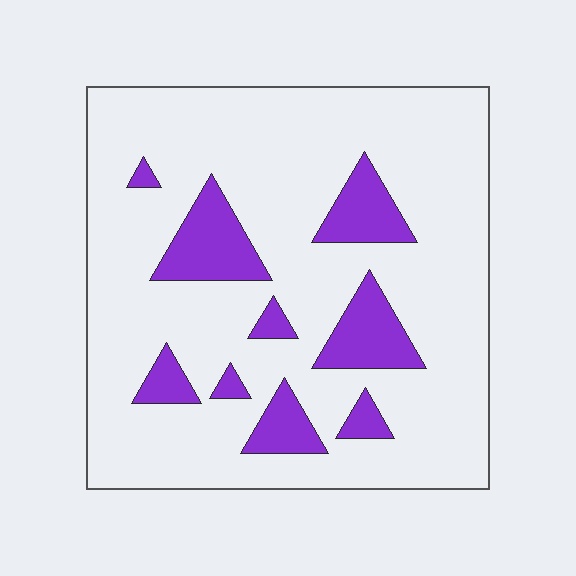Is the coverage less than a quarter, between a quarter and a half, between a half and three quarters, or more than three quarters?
Less than a quarter.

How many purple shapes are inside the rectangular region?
9.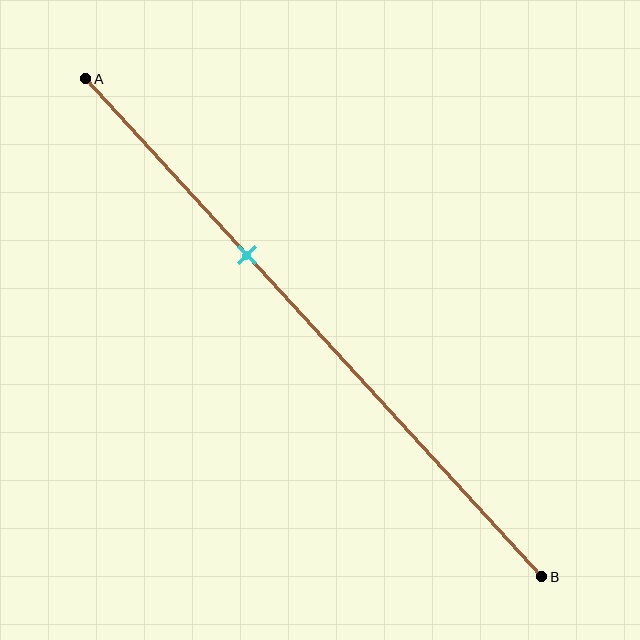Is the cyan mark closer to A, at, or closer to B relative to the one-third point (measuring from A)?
The cyan mark is approximately at the one-third point of segment AB.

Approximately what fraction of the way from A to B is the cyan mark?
The cyan mark is approximately 35% of the way from A to B.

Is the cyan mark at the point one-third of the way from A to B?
Yes, the mark is approximately at the one-third point.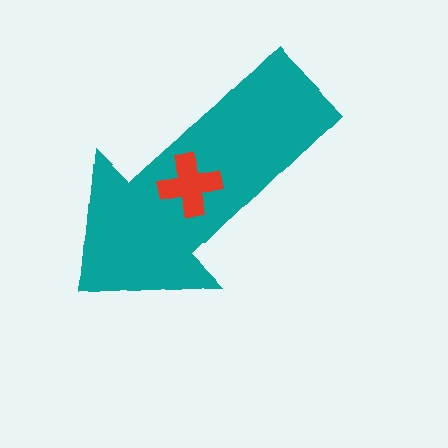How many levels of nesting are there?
2.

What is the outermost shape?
The teal arrow.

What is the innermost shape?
The red cross.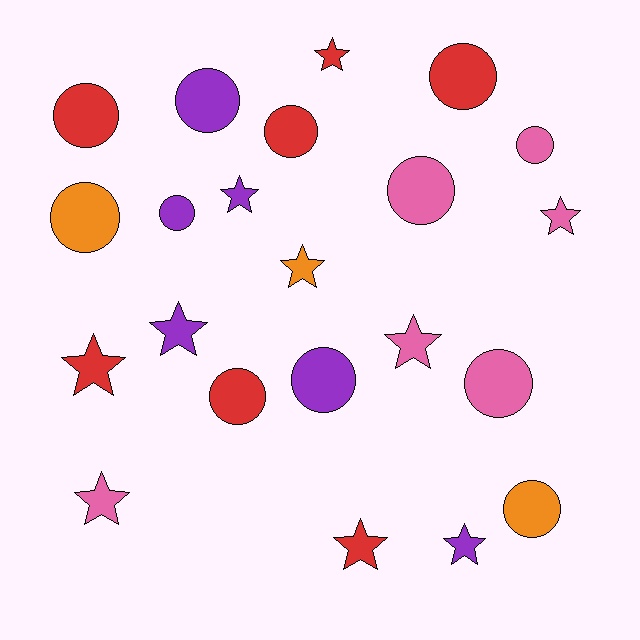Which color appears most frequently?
Red, with 7 objects.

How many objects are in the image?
There are 22 objects.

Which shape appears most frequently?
Circle, with 12 objects.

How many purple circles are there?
There are 3 purple circles.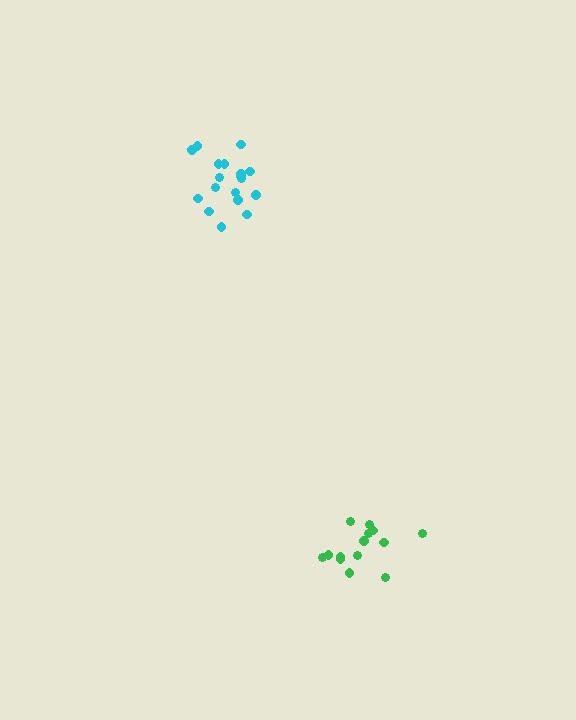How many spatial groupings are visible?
There are 2 spatial groupings.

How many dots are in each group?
Group 1: 14 dots, Group 2: 18 dots (32 total).